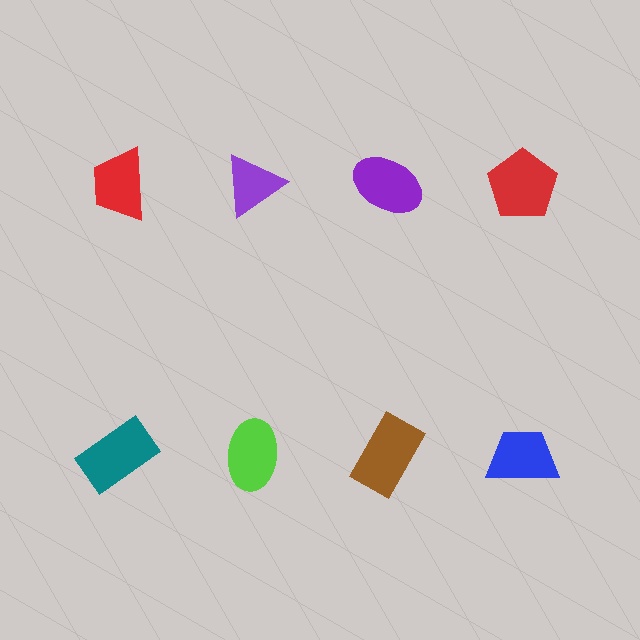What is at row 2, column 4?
A blue trapezoid.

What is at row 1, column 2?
A purple triangle.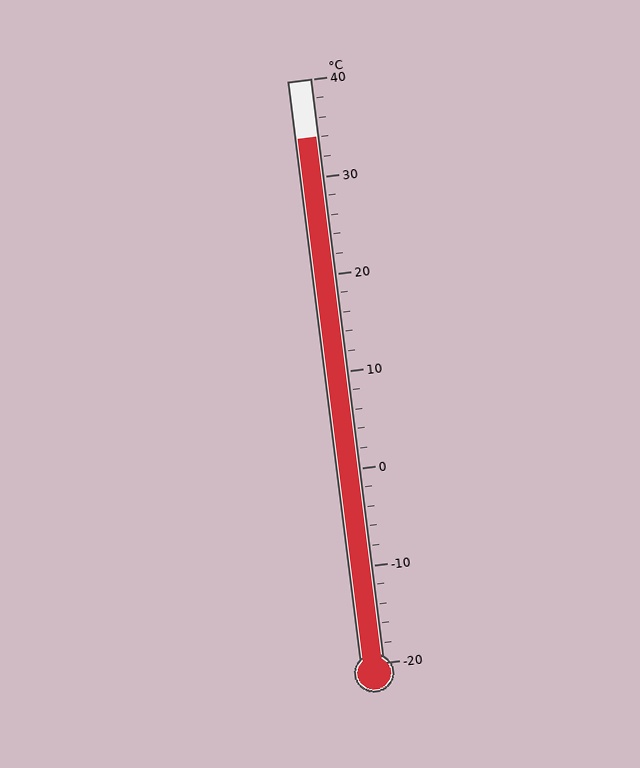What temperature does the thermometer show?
The thermometer shows approximately 34°C.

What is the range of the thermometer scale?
The thermometer scale ranges from -20°C to 40°C.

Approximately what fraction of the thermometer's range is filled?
The thermometer is filled to approximately 90% of its range.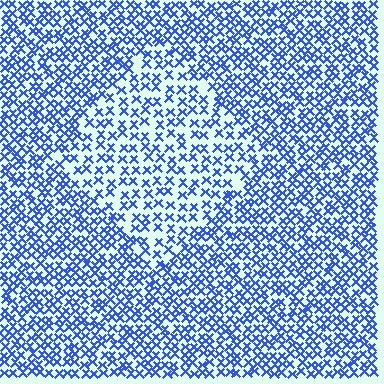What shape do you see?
I see a diamond.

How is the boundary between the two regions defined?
The boundary is defined by a change in element density (approximately 1.7x ratio). All elements are the same color, size, and shape.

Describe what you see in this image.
The image contains small blue elements arranged at two different densities. A diamond-shaped region is visible where the elements are less densely packed than the surrounding area.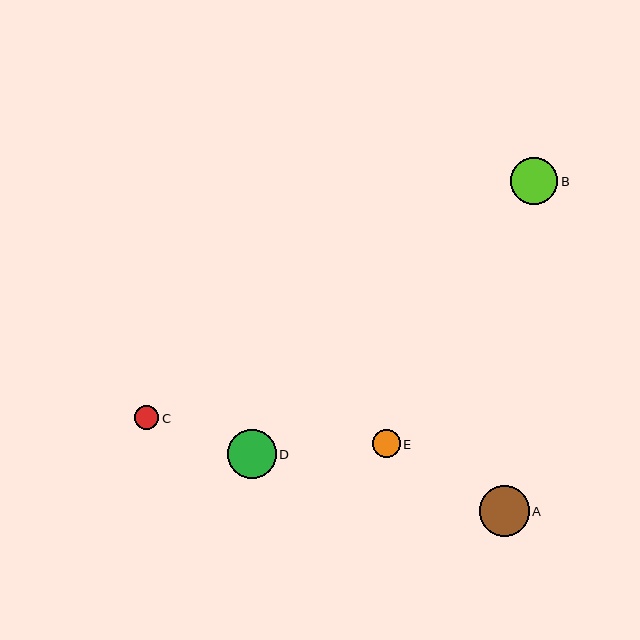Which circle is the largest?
Circle A is the largest with a size of approximately 50 pixels.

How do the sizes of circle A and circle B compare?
Circle A and circle B are approximately the same size.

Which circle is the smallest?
Circle C is the smallest with a size of approximately 24 pixels.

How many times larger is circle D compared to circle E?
Circle D is approximately 1.8 times the size of circle E.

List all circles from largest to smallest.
From largest to smallest: A, D, B, E, C.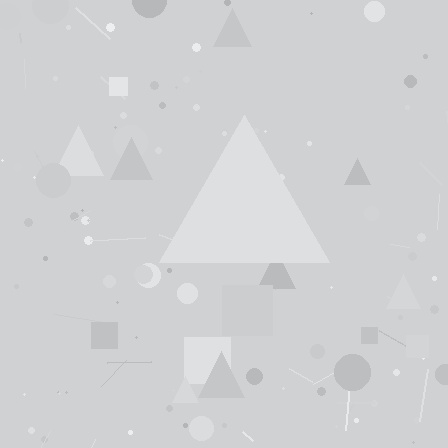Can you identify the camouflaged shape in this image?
The camouflaged shape is a triangle.